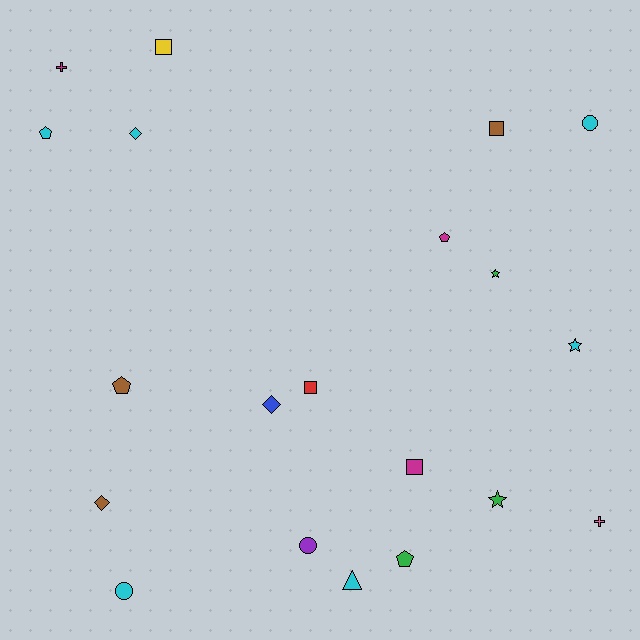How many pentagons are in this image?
There are 4 pentagons.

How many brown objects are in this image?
There are 3 brown objects.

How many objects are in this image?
There are 20 objects.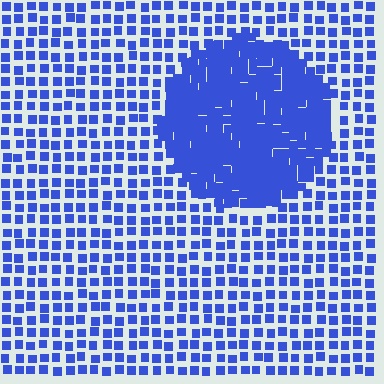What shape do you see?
I see a circle.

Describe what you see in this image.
The image contains small blue elements arranged at two different densities. A circle-shaped region is visible where the elements are more densely packed than the surrounding area.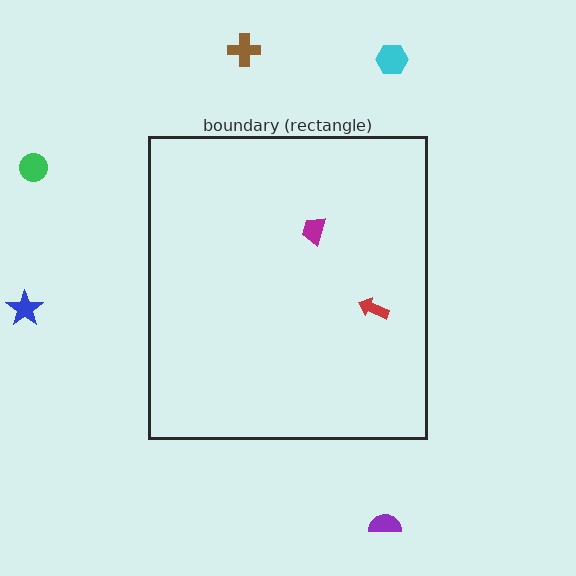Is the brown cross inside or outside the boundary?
Outside.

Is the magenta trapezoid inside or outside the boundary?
Inside.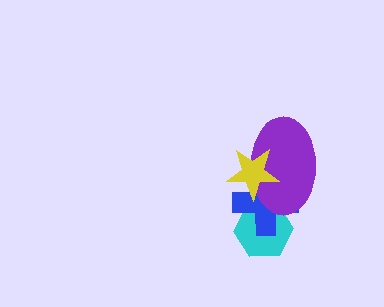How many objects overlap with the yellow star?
2 objects overlap with the yellow star.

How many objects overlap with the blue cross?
3 objects overlap with the blue cross.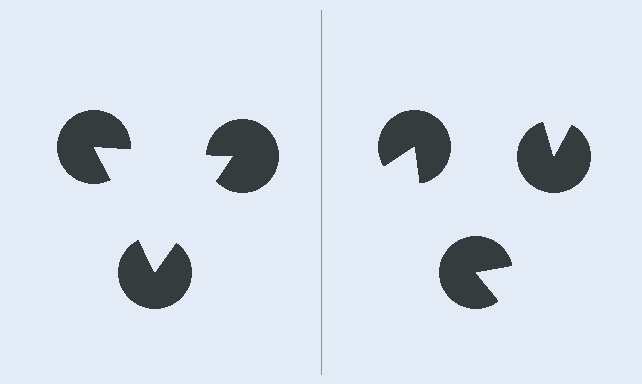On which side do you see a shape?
An illusory triangle appears on the left side. On the right side the wedge cuts are rotated, so no coherent shape forms.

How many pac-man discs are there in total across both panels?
6 — 3 on each side.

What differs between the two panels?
The pac-man discs are positioned identically on both sides; only the wedge orientations differ. On the left they align to a triangle; on the right they are misaligned.